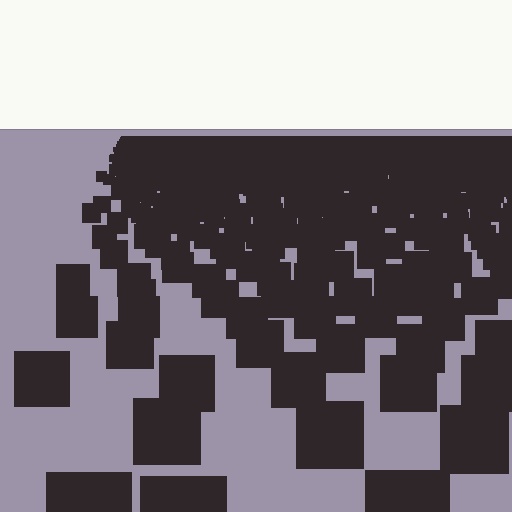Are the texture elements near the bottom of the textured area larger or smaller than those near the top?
Larger. Near the bottom, elements are closer to the viewer and appear at a bigger on-screen size.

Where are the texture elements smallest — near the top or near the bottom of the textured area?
Near the top.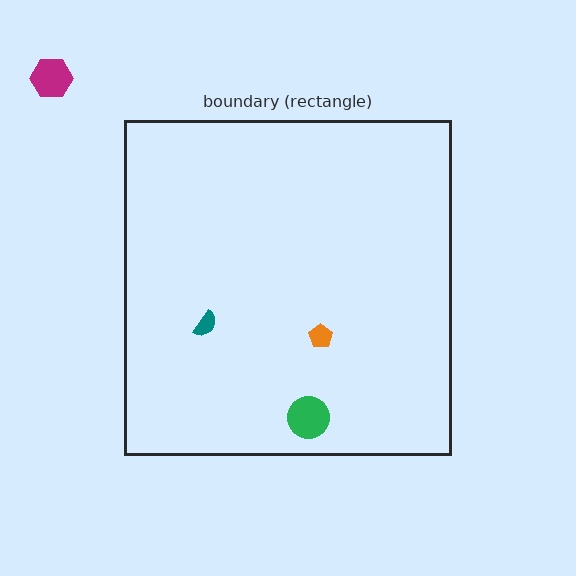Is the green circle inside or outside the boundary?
Inside.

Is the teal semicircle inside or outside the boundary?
Inside.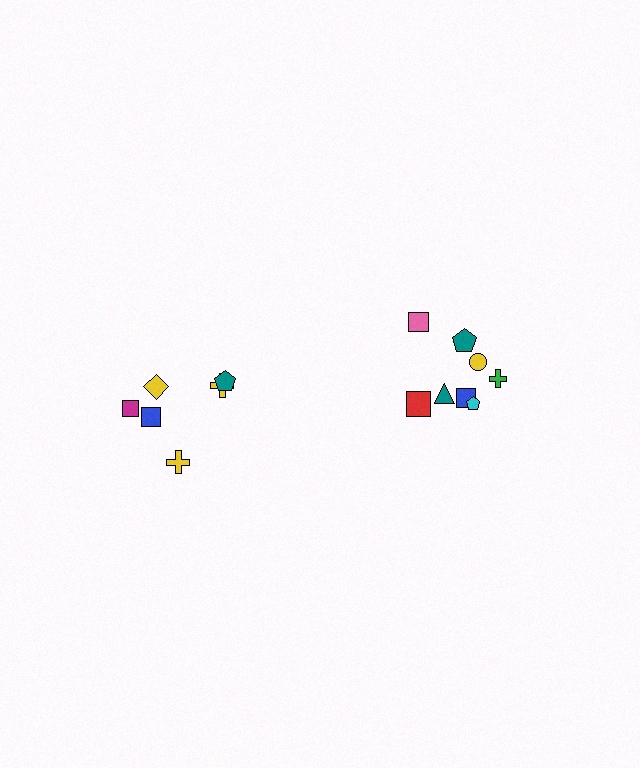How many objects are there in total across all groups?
There are 14 objects.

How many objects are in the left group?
There are 6 objects.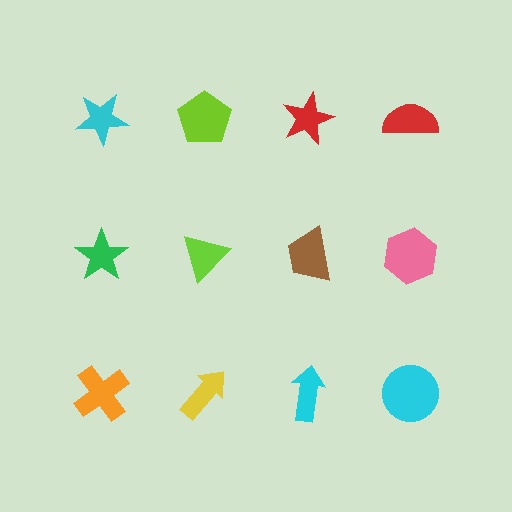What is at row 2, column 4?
A pink hexagon.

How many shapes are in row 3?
4 shapes.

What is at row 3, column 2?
A yellow arrow.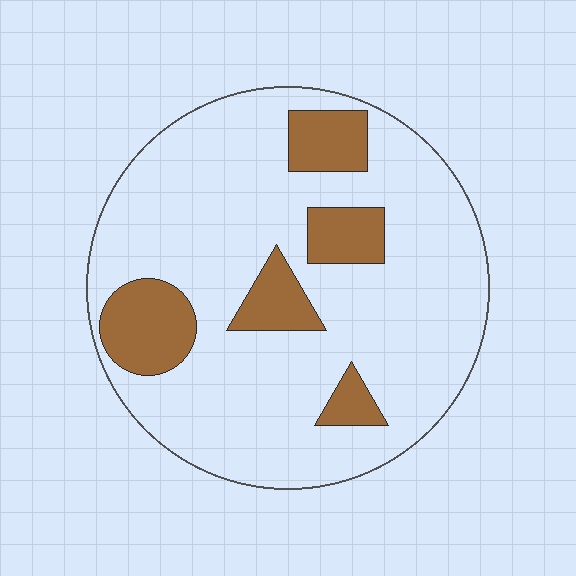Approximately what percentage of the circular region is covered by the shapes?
Approximately 20%.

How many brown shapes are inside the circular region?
5.